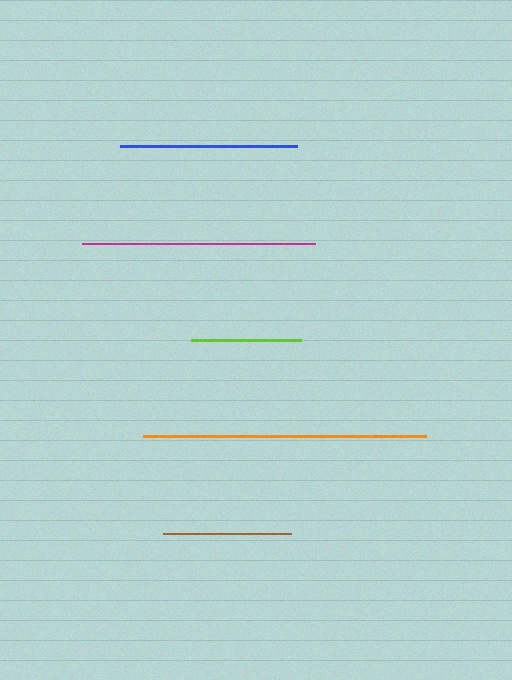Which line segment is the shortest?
The lime line is the shortest at approximately 110 pixels.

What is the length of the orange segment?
The orange segment is approximately 283 pixels long.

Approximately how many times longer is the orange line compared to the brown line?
The orange line is approximately 2.2 times the length of the brown line.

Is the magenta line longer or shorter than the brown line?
The magenta line is longer than the brown line.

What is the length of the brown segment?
The brown segment is approximately 128 pixels long.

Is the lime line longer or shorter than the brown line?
The brown line is longer than the lime line.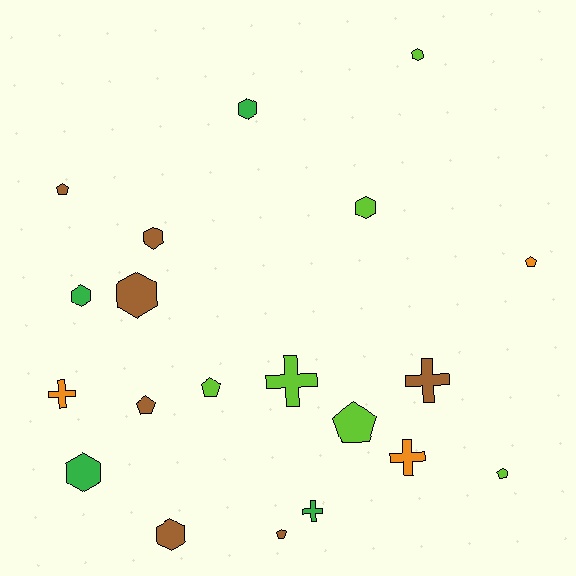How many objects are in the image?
There are 20 objects.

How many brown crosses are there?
There is 1 brown cross.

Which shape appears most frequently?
Hexagon, with 8 objects.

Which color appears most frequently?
Brown, with 7 objects.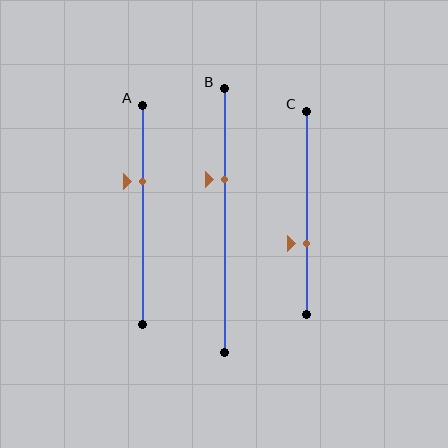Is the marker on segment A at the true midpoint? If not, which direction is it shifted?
No, the marker on segment A is shifted upward by about 15% of the segment length.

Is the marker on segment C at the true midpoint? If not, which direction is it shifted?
No, the marker on segment C is shifted downward by about 15% of the segment length.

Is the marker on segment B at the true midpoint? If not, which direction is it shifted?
No, the marker on segment B is shifted upward by about 16% of the segment length.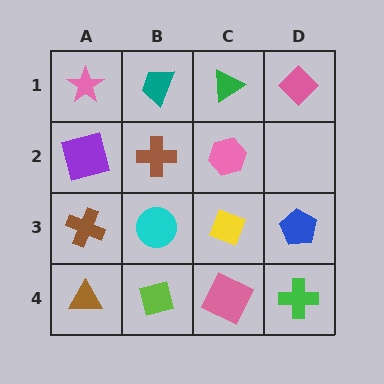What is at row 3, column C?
A yellow diamond.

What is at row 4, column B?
A lime square.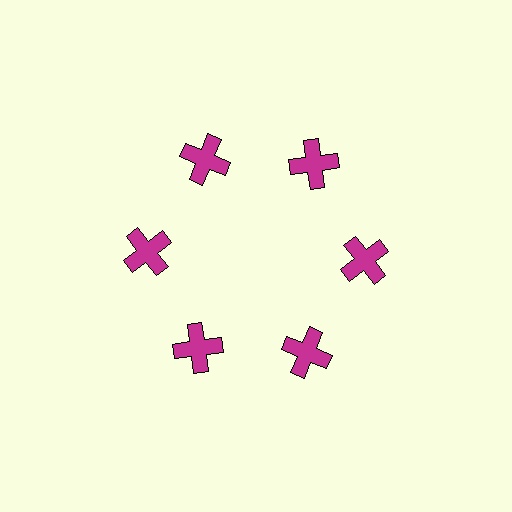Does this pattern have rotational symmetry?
Yes, this pattern has 6-fold rotational symmetry. It looks the same after rotating 60 degrees around the center.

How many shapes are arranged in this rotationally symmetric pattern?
There are 6 shapes, arranged in 6 groups of 1.